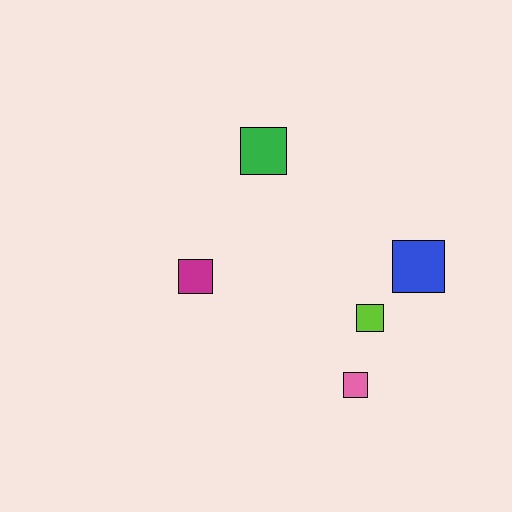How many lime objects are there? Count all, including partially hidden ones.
There is 1 lime object.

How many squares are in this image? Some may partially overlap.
There are 5 squares.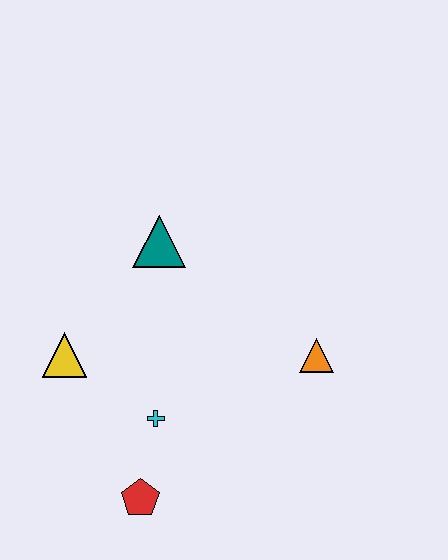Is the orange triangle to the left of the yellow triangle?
No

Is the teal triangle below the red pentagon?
No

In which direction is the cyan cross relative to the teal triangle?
The cyan cross is below the teal triangle.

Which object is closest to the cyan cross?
The red pentagon is closest to the cyan cross.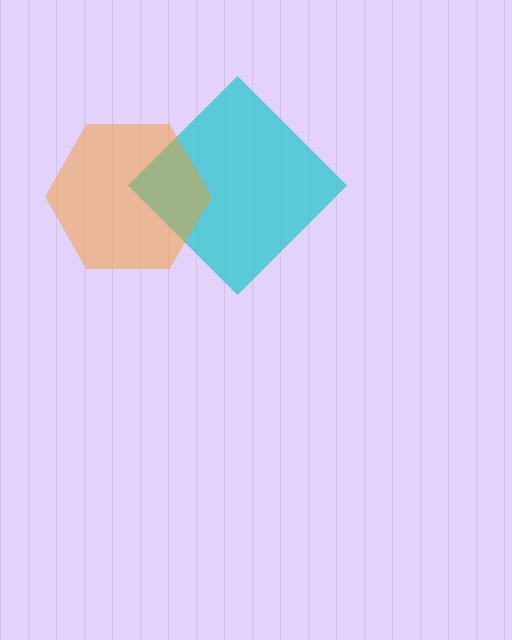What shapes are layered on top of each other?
The layered shapes are: a cyan diamond, an orange hexagon.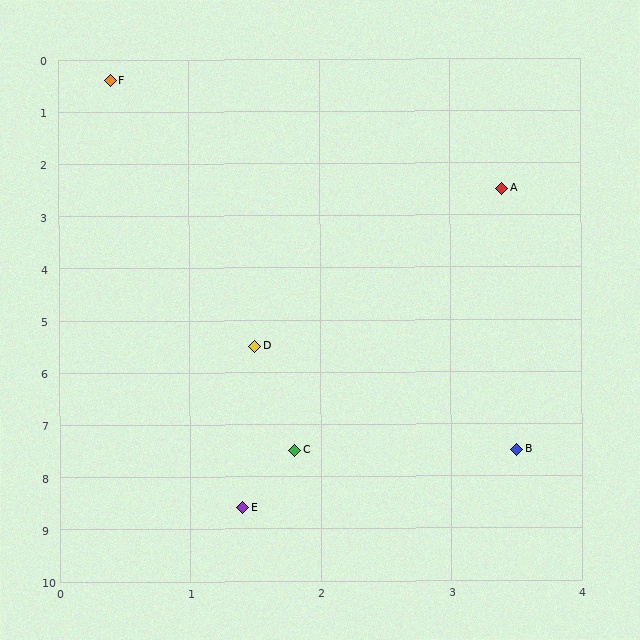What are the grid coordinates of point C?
Point C is at approximately (1.8, 7.5).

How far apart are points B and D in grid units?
Points B and D are about 2.8 grid units apart.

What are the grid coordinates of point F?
Point F is at approximately (0.4, 0.4).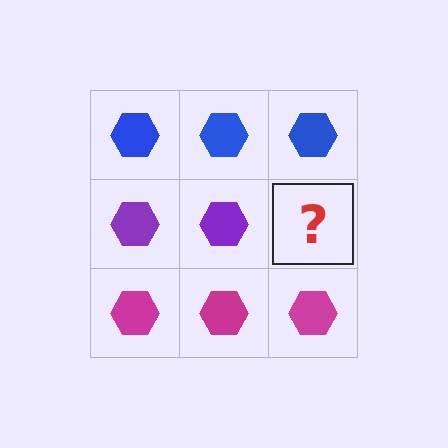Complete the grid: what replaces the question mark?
The question mark should be replaced with a purple hexagon.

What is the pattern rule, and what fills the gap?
The rule is that each row has a consistent color. The gap should be filled with a purple hexagon.